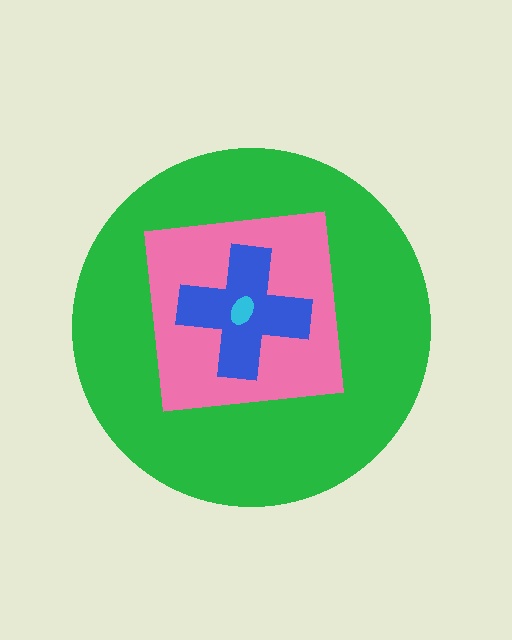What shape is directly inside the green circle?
The pink square.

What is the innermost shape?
The cyan ellipse.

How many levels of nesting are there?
4.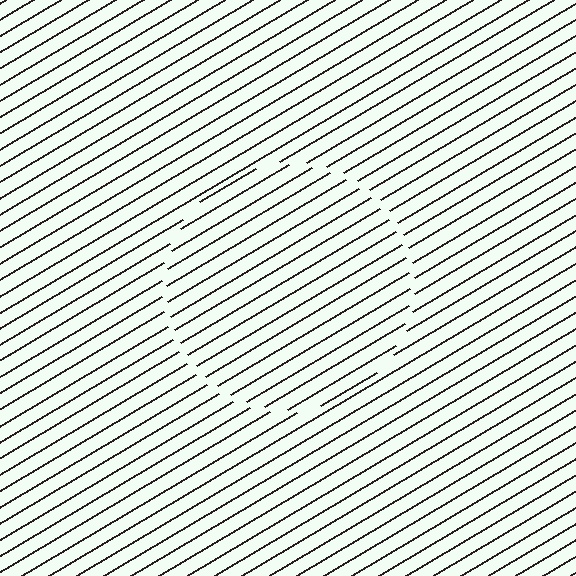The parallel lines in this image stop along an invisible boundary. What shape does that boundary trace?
An illusory circle. The interior of the shape contains the same grating, shifted by half a period — the contour is defined by the phase discontinuity where line-ends from the inner and outer gratings abut.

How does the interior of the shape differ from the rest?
The interior of the shape contains the same grating, shifted by half a period — the contour is defined by the phase discontinuity where line-ends from the inner and outer gratings abut.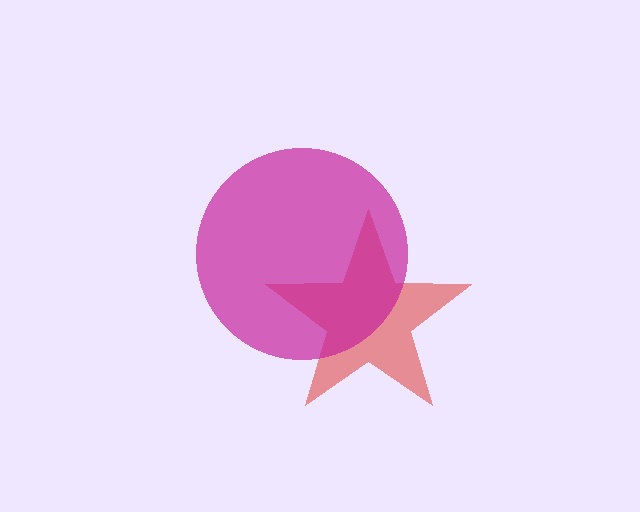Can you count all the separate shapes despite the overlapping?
Yes, there are 2 separate shapes.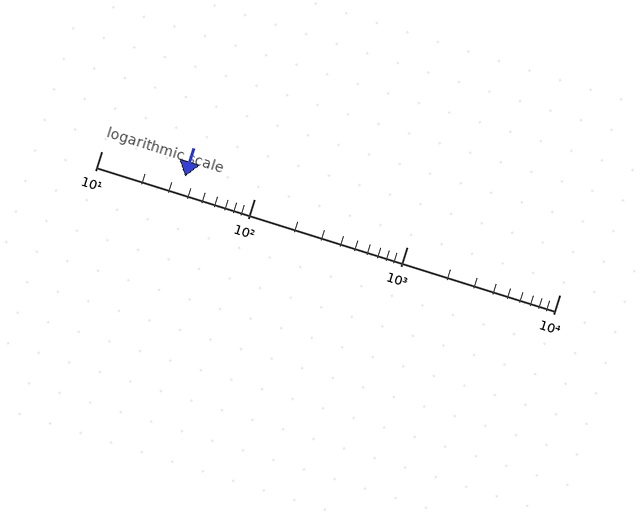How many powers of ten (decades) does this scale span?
The scale spans 3 decades, from 10 to 10000.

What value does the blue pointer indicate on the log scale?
The pointer indicates approximately 35.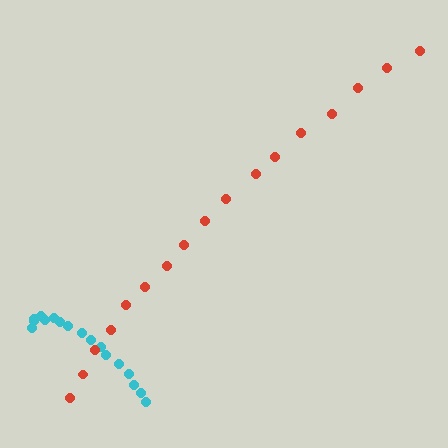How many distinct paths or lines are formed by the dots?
There are 2 distinct paths.